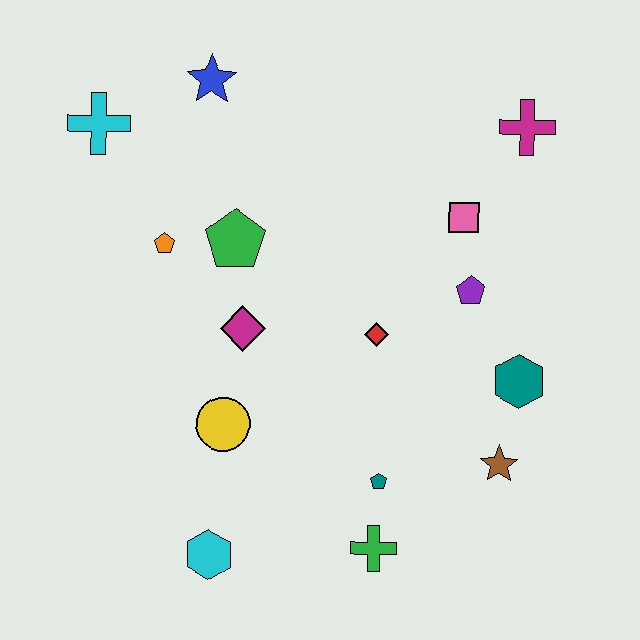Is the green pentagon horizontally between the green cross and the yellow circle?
Yes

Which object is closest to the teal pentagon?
The green cross is closest to the teal pentagon.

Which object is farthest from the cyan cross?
The brown star is farthest from the cyan cross.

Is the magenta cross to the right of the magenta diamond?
Yes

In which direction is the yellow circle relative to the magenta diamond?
The yellow circle is below the magenta diamond.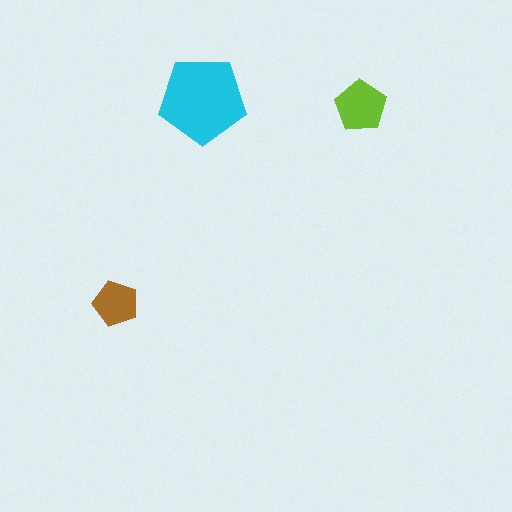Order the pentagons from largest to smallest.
the cyan one, the lime one, the brown one.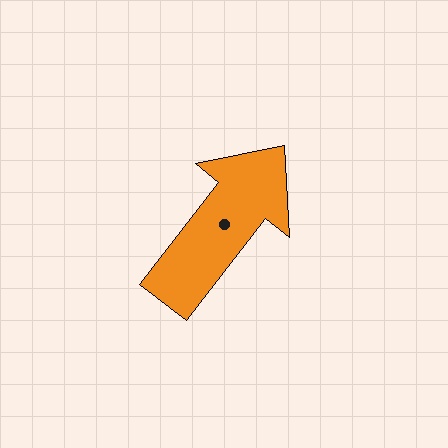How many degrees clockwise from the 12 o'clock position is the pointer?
Approximately 38 degrees.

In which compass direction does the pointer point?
Northeast.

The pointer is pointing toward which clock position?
Roughly 1 o'clock.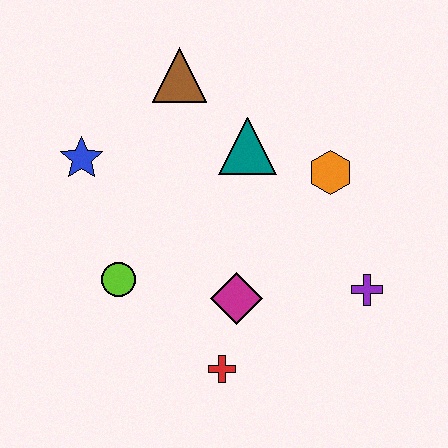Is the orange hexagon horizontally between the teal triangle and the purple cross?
Yes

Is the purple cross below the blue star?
Yes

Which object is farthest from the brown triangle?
The red cross is farthest from the brown triangle.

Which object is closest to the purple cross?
The orange hexagon is closest to the purple cross.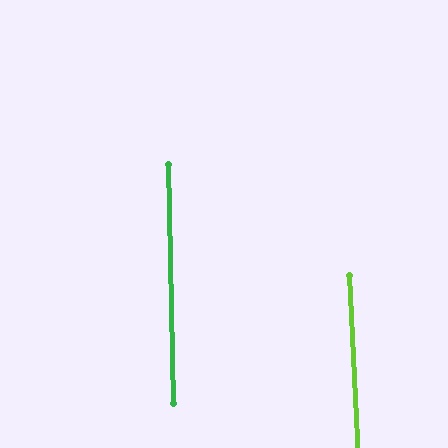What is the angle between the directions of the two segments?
Approximately 2 degrees.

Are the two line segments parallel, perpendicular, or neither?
Parallel — their directions differ by only 1.6°.